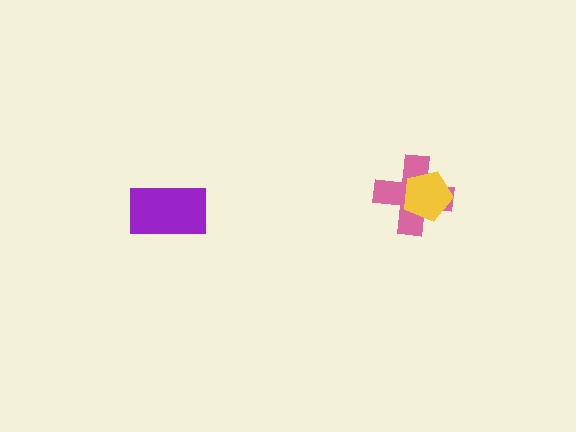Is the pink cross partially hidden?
Yes, it is partially covered by another shape.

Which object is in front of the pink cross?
The yellow pentagon is in front of the pink cross.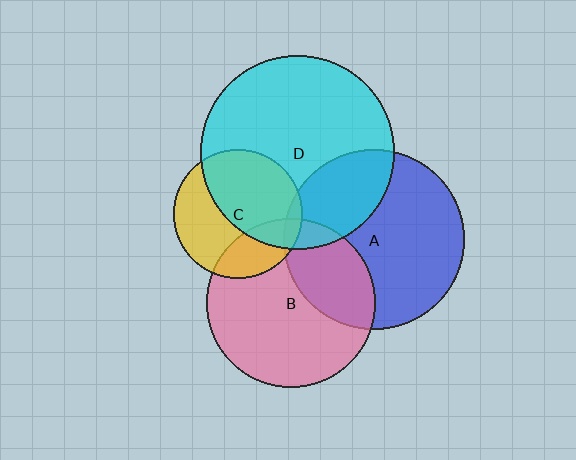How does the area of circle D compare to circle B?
Approximately 1.3 times.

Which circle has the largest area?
Circle D (cyan).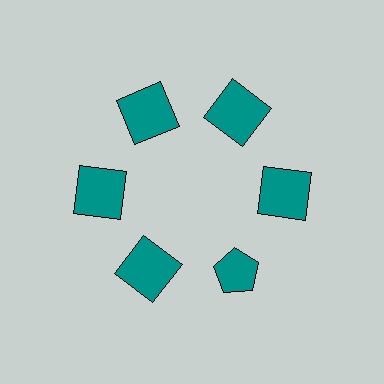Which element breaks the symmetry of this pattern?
The teal pentagon at roughly the 5 o'clock position breaks the symmetry. All other shapes are teal squares.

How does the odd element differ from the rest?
It has a different shape: pentagon instead of square.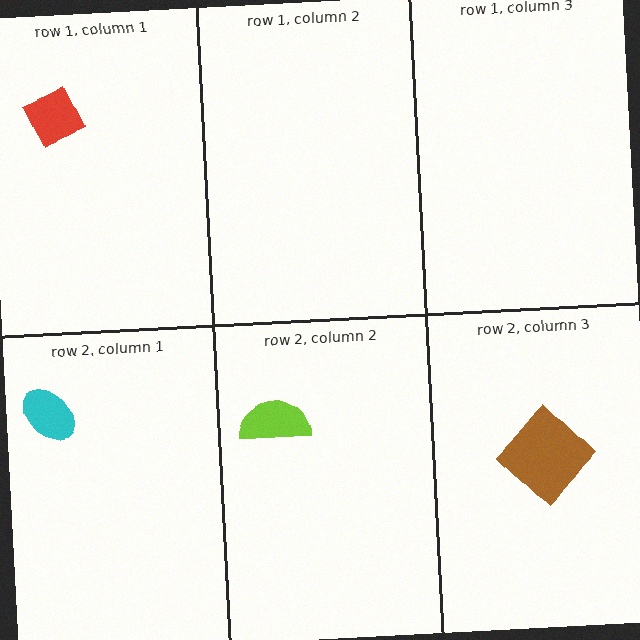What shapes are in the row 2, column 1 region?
The cyan ellipse.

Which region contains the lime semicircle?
The row 2, column 2 region.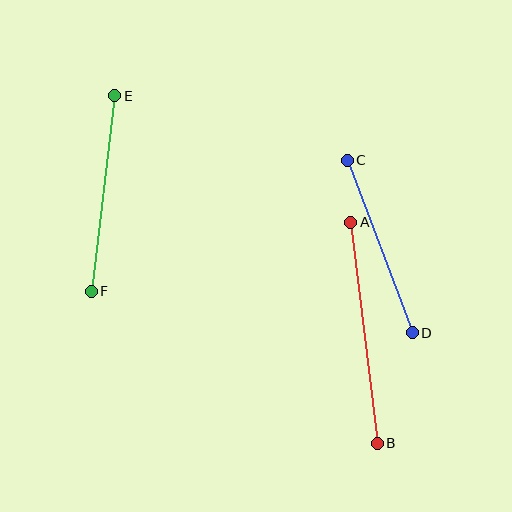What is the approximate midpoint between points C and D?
The midpoint is at approximately (380, 246) pixels.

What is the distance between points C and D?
The distance is approximately 184 pixels.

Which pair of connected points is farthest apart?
Points A and B are farthest apart.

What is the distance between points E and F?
The distance is approximately 197 pixels.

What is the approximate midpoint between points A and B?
The midpoint is at approximately (364, 333) pixels.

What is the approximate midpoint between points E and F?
The midpoint is at approximately (103, 194) pixels.